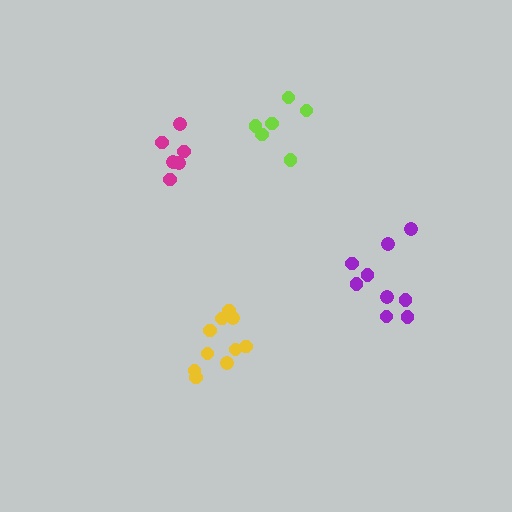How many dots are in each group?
Group 1: 10 dots, Group 2: 9 dots, Group 3: 6 dots, Group 4: 6 dots (31 total).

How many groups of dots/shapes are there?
There are 4 groups.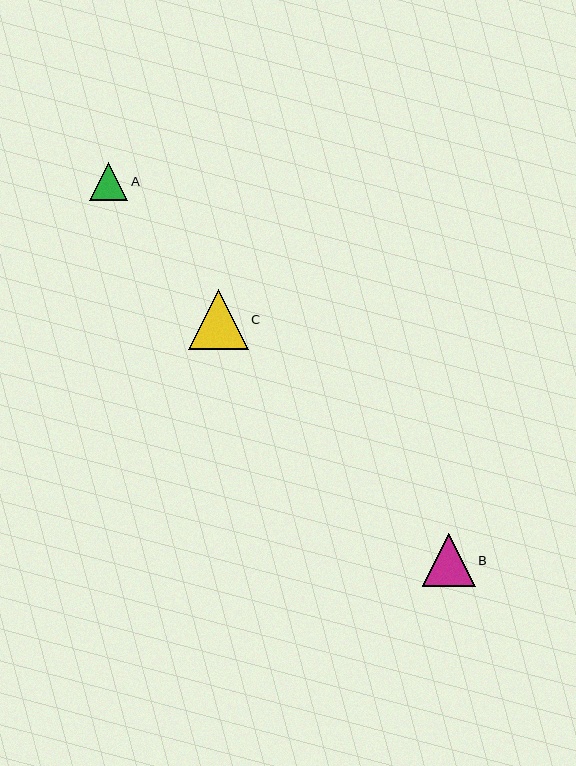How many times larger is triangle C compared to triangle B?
Triangle C is approximately 1.1 times the size of triangle B.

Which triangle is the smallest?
Triangle A is the smallest with a size of approximately 38 pixels.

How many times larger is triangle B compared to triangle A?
Triangle B is approximately 1.4 times the size of triangle A.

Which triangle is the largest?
Triangle C is the largest with a size of approximately 60 pixels.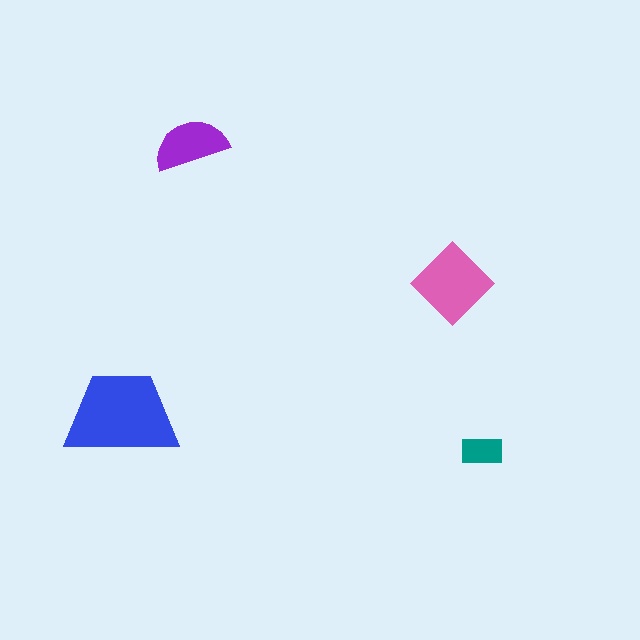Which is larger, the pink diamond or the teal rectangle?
The pink diamond.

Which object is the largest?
The blue trapezoid.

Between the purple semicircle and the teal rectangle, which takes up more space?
The purple semicircle.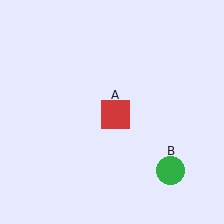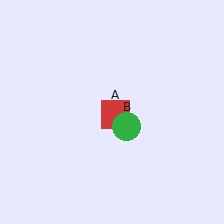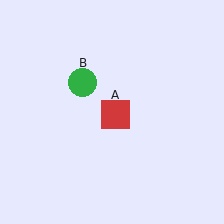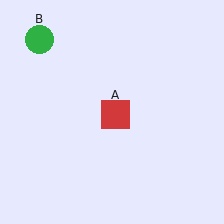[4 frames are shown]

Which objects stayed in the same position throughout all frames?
Red square (object A) remained stationary.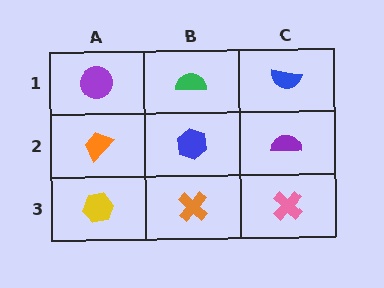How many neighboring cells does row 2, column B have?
4.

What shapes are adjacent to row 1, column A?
An orange trapezoid (row 2, column A), a green semicircle (row 1, column B).